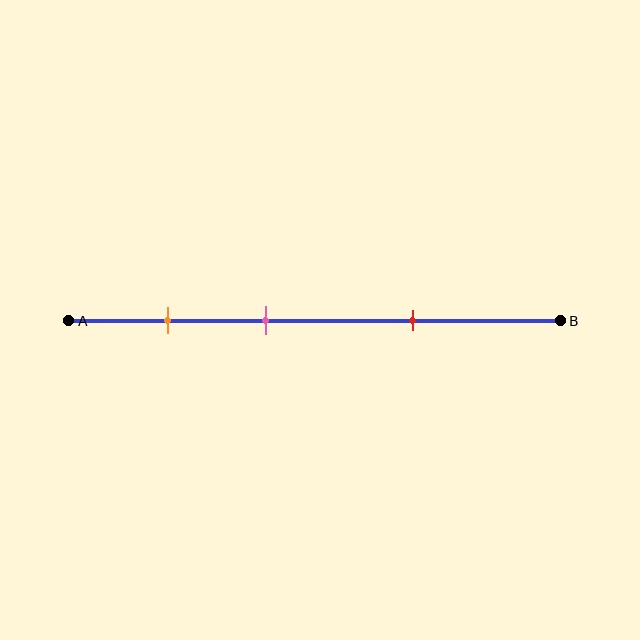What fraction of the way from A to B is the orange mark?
The orange mark is approximately 20% (0.2) of the way from A to B.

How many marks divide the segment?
There are 3 marks dividing the segment.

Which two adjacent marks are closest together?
The orange and pink marks are the closest adjacent pair.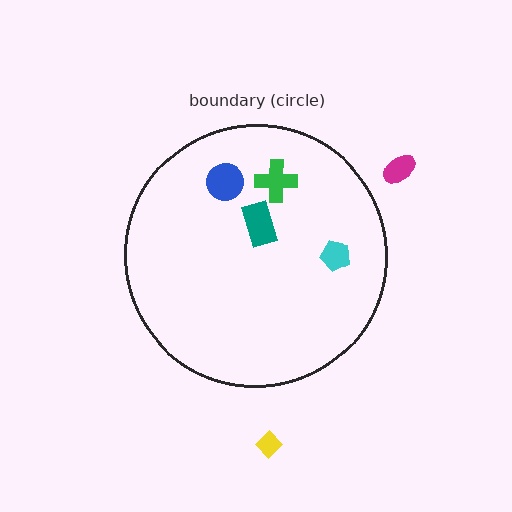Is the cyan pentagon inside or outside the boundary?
Inside.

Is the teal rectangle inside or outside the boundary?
Inside.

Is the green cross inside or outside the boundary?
Inside.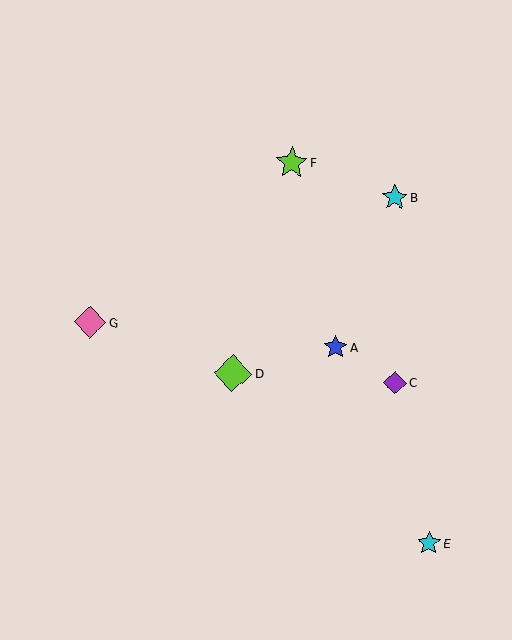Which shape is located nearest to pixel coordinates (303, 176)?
The lime star (labeled F) at (292, 163) is nearest to that location.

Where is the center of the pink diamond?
The center of the pink diamond is at (90, 322).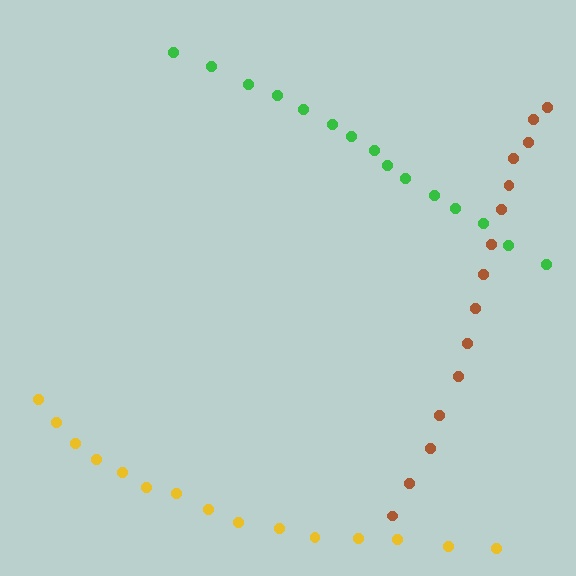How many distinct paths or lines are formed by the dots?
There are 3 distinct paths.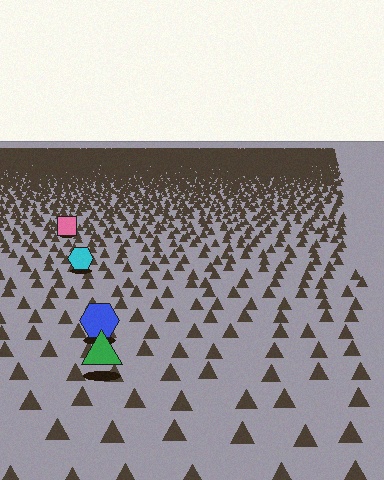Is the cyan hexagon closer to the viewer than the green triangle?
No. The green triangle is closer — you can tell from the texture gradient: the ground texture is coarser near it.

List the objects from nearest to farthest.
From nearest to farthest: the green triangle, the blue hexagon, the cyan hexagon, the pink square.